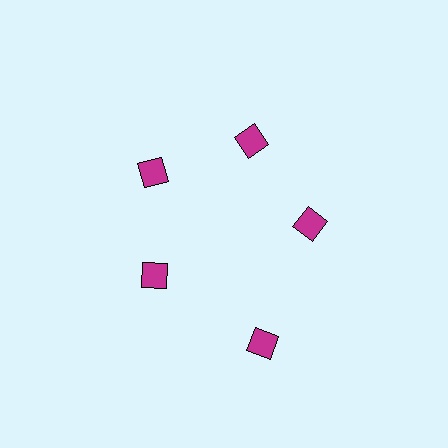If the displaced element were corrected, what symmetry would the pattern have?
It would have 5-fold rotational symmetry — the pattern would map onto itself every 72 degrees.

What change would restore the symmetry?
The symmetry would be restored by moving it inward, back onto the ring so that all 5 diamonds sit at equal angles and equal distance from the center.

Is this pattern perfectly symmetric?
No. The 5 magenta diamonds are arranged in a ring, but one element near the 5 o'clock position is pushed outward from the center, breaking the 5-fold rotational symmetry.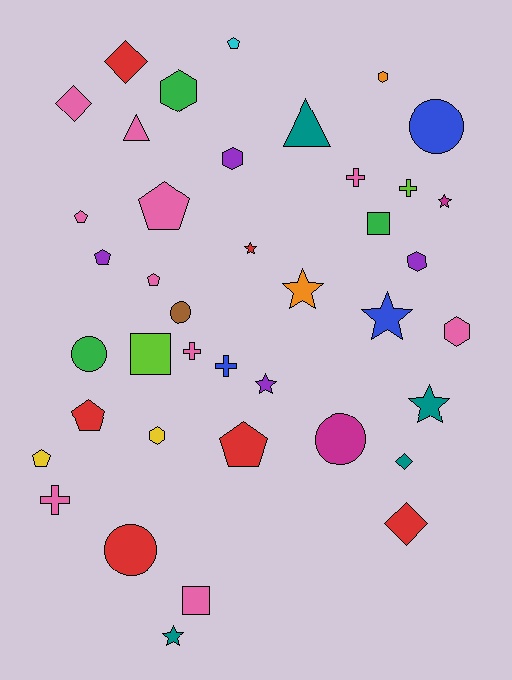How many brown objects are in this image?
There is 1 brown object.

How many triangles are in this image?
There are 2 triangles.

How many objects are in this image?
There are 40 objects.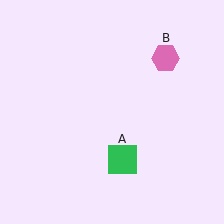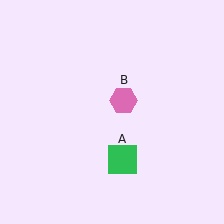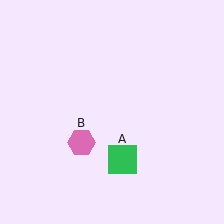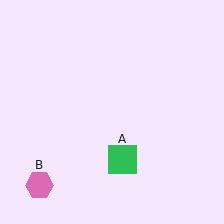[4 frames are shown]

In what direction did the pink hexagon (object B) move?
The pink hexagon (object B) moved down and to the left.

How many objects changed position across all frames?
1 object changed position: pink hexagon (object B).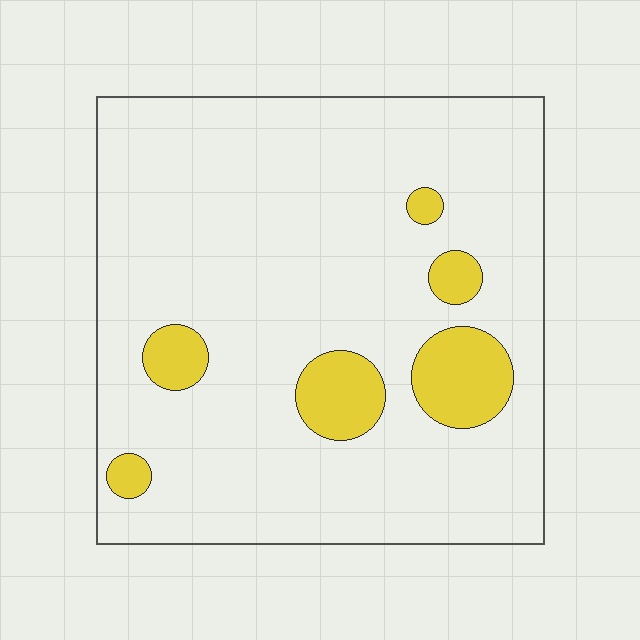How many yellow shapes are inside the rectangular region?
6.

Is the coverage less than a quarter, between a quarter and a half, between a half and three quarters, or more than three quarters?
Less than a quarter.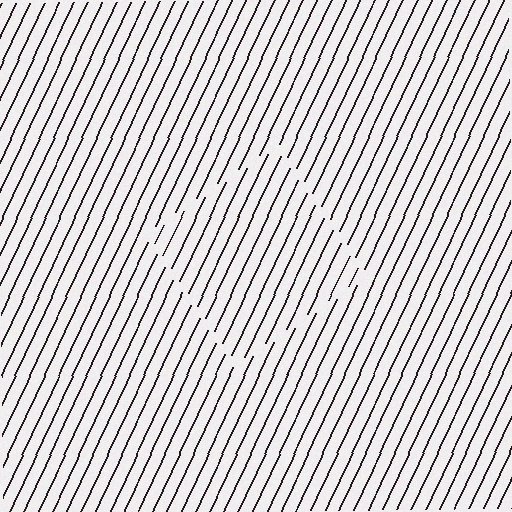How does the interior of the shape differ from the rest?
The interior of the shape contains the same grating, shifted by half a period — the contour is defined by the phase discontinuity where line-ends from the inner and outer gratings abut.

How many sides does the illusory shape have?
4 sides — the line-ends trace a square.